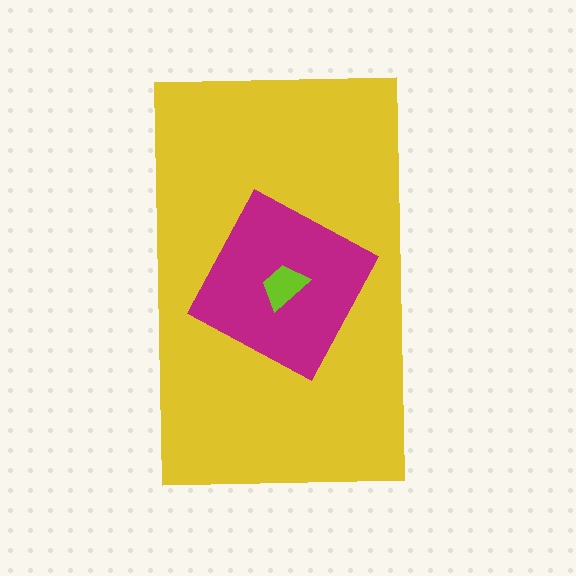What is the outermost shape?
The yellow rectangle.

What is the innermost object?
The lime trapezoid.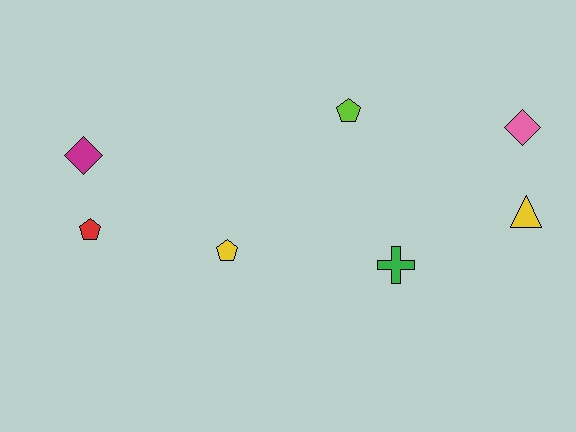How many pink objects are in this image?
There is 1 pink object.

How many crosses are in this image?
There is 1 cross.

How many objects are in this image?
There are 7 objects.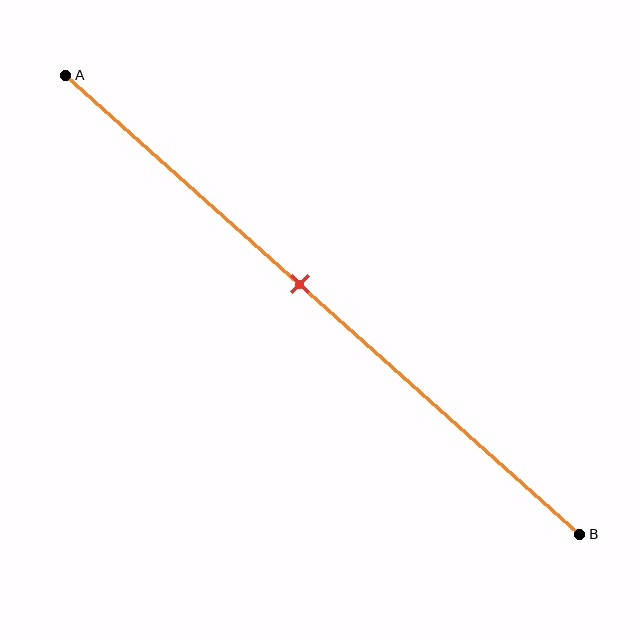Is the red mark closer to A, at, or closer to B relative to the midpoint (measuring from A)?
The red mark is closer to point A than the midpoint of segment AB.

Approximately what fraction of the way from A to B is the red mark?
The red mark is approximately 45% of the way from A to B.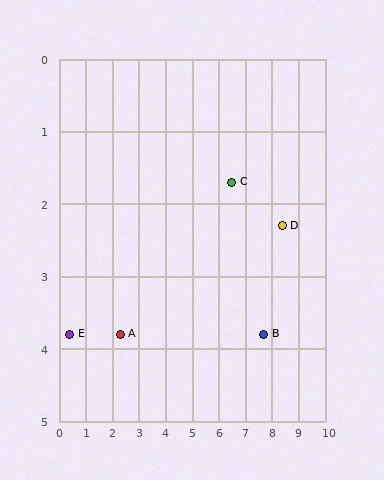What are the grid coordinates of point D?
Point D is at approximately (8.4, 2.3).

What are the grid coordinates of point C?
Point C is at approximately (6.5, 1.7).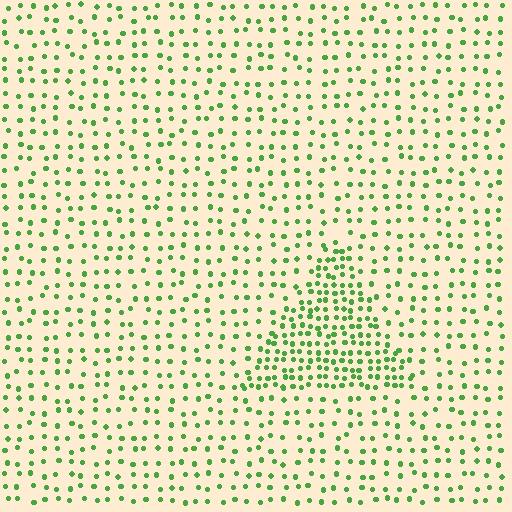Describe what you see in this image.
The image contains small green elements arranged at two different densities. A triangle-shaped region is visible where the elements are more densely packed than the surrounding area.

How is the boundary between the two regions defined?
The boundary is defined by a change in element density (approximately 2.2x ratio). All elements are the same color, size, and shape.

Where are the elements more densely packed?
The elements are more densely packed inside the triangle boundary.